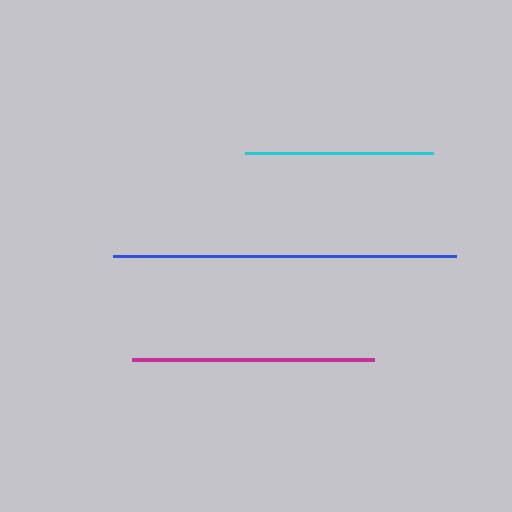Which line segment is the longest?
The blue line is the longest at approximately 344 pixels.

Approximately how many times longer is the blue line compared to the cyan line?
The blue line is approximately 1.8 times the length of the cyan line.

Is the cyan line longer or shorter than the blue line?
The blue line is longer than the cyan line.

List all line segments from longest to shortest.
From longest to shortest: blue, magenta, cyan.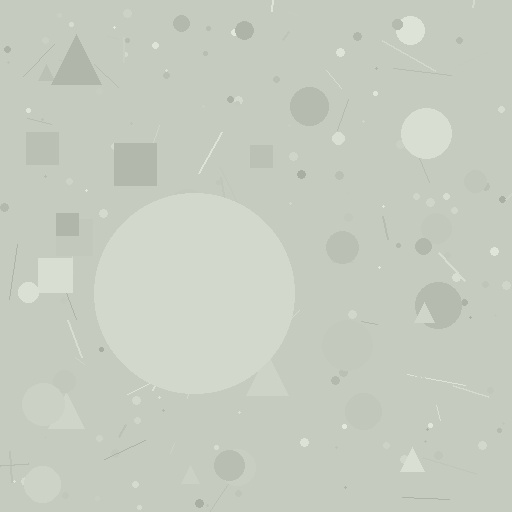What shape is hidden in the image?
A circle is hidden in the image.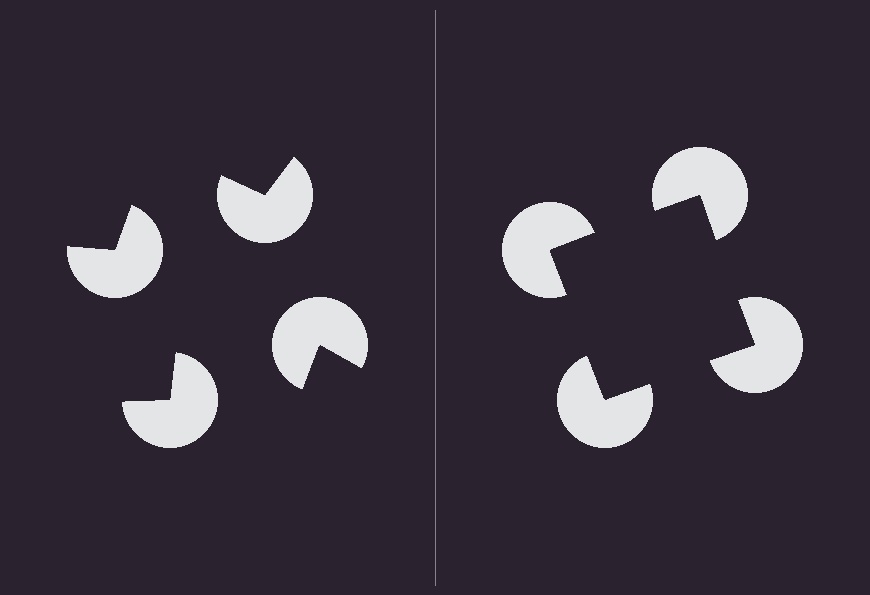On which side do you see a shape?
An illusory square appears on the right side. On the left side the wedge cuts are rotated, so no coherent shape forms.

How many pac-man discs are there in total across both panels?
8 — 4 on each side.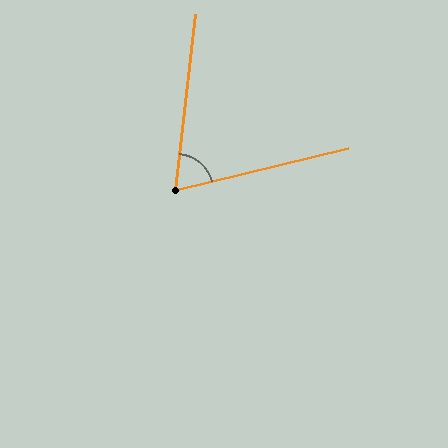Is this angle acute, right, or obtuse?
It is acute.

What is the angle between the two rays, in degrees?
Approximately 70 degrees.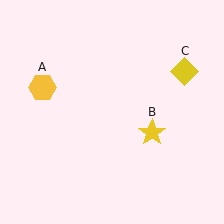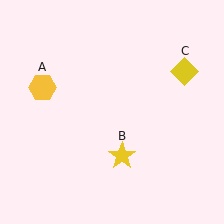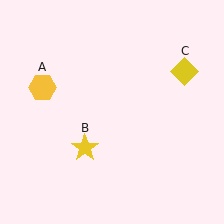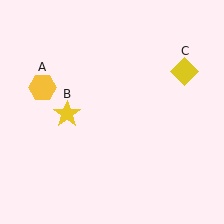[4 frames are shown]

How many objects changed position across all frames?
1 object changed position: yellow star (object B).